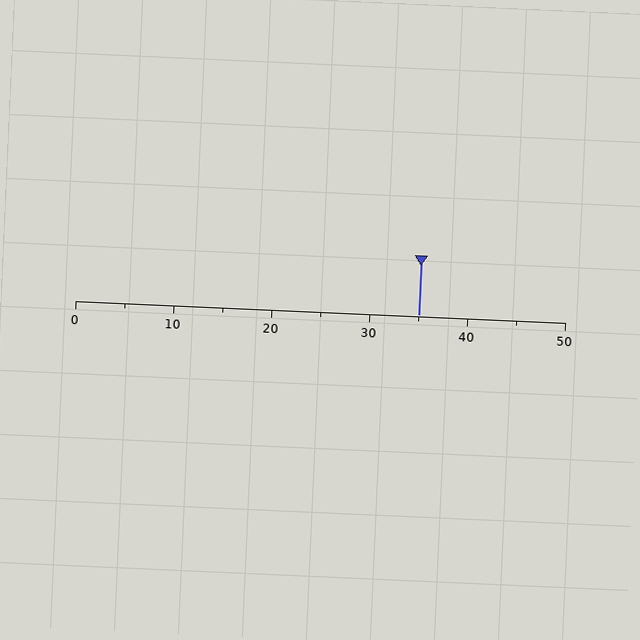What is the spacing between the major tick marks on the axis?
The major ticks are spaced 10 apart.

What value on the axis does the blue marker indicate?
The marker indicates approximately 35.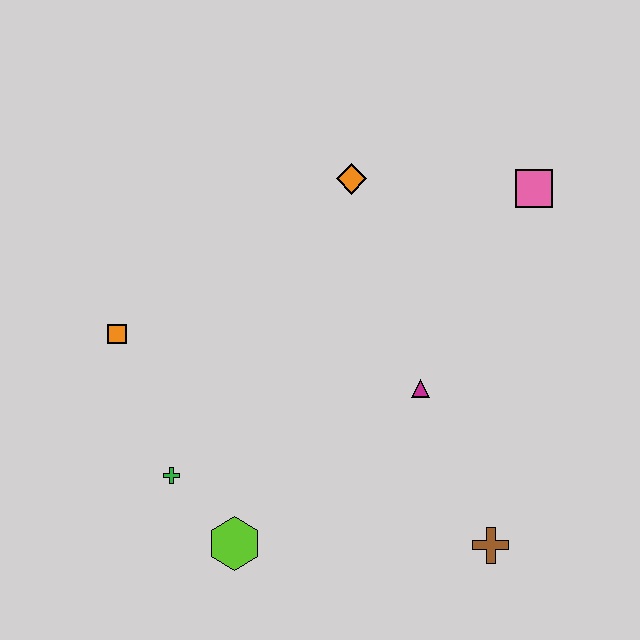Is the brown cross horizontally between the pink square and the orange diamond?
Yes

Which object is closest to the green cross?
The lime hexagon is closest to the green cross.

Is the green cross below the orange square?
Yes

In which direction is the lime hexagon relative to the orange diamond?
The lime hexagon is below the orange diamond.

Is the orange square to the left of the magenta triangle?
Yes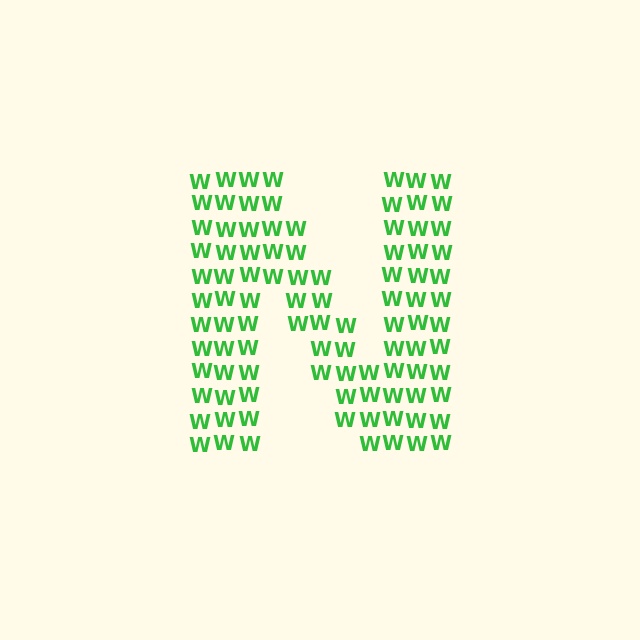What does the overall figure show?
The overall figure shows the letter N.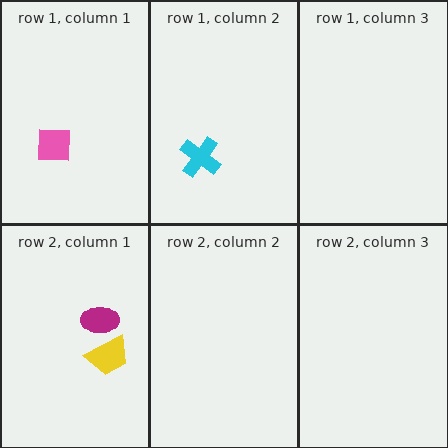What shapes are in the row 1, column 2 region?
The cyan cross.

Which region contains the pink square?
The row 1, column 1 region.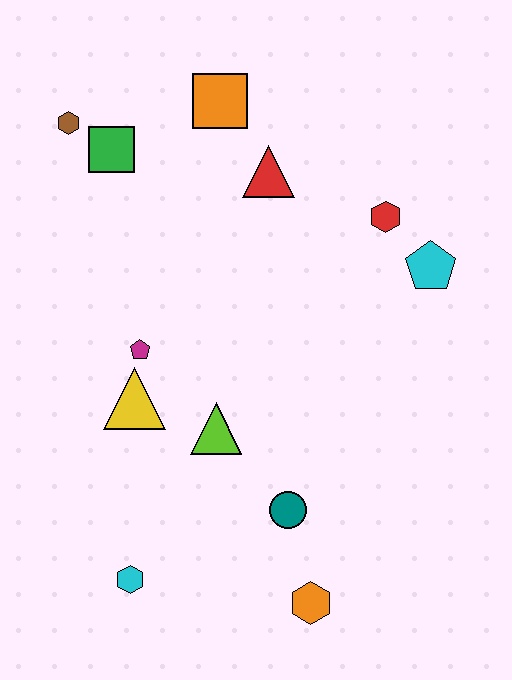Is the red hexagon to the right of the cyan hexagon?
Yes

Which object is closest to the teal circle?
The orange hexagon is closest to the teal circle.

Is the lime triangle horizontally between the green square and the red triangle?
Yes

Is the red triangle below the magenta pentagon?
No